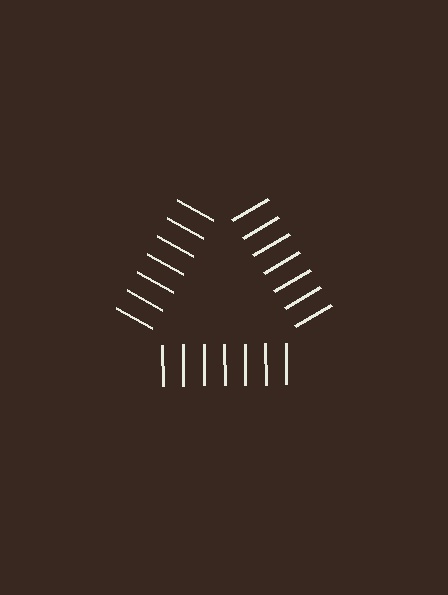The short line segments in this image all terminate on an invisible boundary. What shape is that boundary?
An illusory triangle — the line segments terminate on its edges but no continuous stroke is drawn.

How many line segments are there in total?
21 — 7 along each of the 3 edges.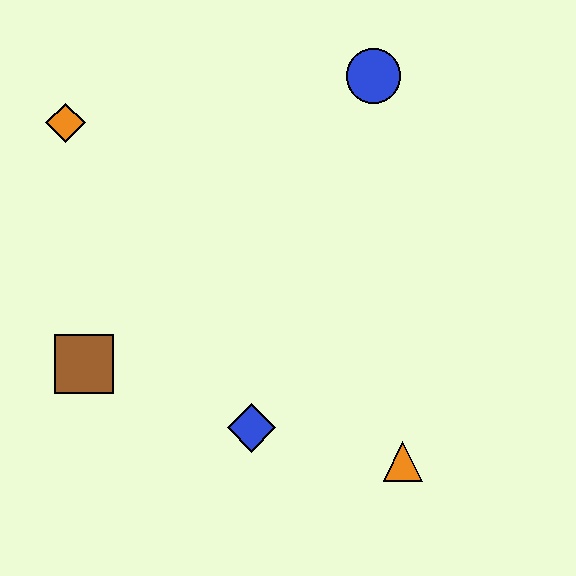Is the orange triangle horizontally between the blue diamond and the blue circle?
No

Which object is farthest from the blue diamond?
The blue circle is farthest from the blue diamond.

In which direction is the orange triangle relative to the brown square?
The orange triangle is to the right of the brown square.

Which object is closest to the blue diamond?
The orange triangle is closest to the blue diamond.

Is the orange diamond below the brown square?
No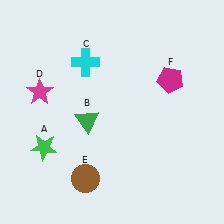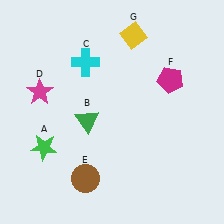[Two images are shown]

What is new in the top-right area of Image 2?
A yellow diamond (G) was added in the top-right area of Image 2.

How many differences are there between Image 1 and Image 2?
There is 1 difference between the two images.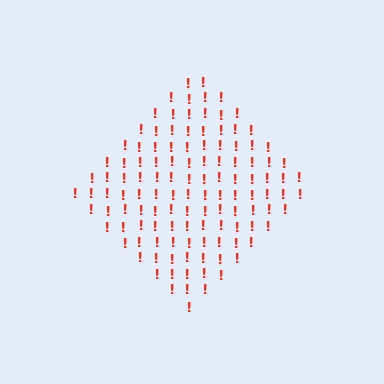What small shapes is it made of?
It is made of small exclamation marks.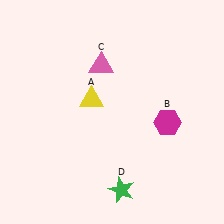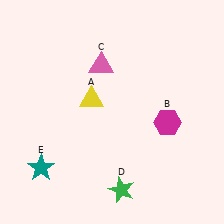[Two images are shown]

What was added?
A teal star (E) was added in Image 2.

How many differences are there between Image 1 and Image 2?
There is 1 difference between the two images.